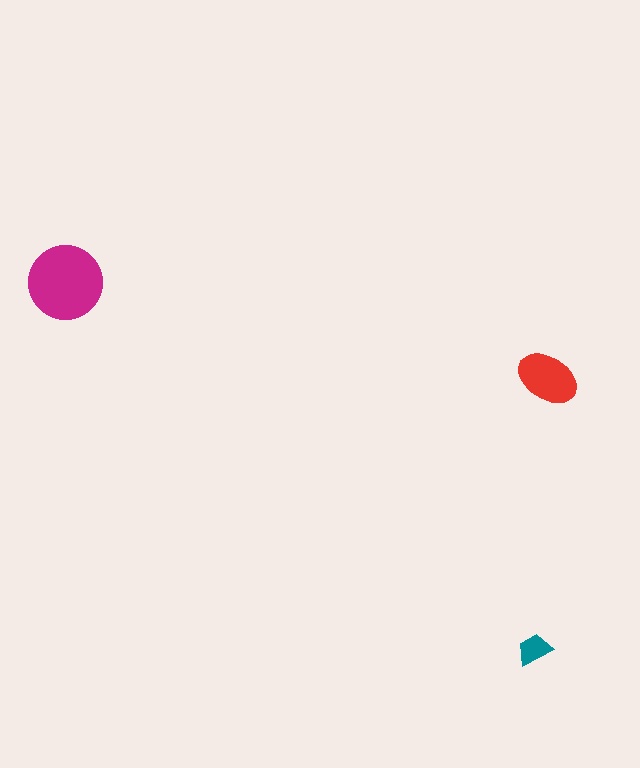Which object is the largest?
The magenta circle.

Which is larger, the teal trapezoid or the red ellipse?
The red ellipse.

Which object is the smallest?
The teal trapezoid.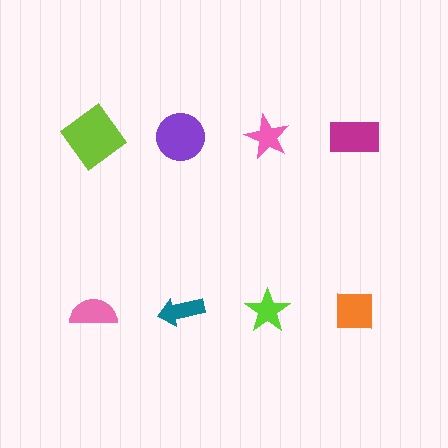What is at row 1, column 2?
A purple circle.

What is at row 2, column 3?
A lime star.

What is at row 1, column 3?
A pink star.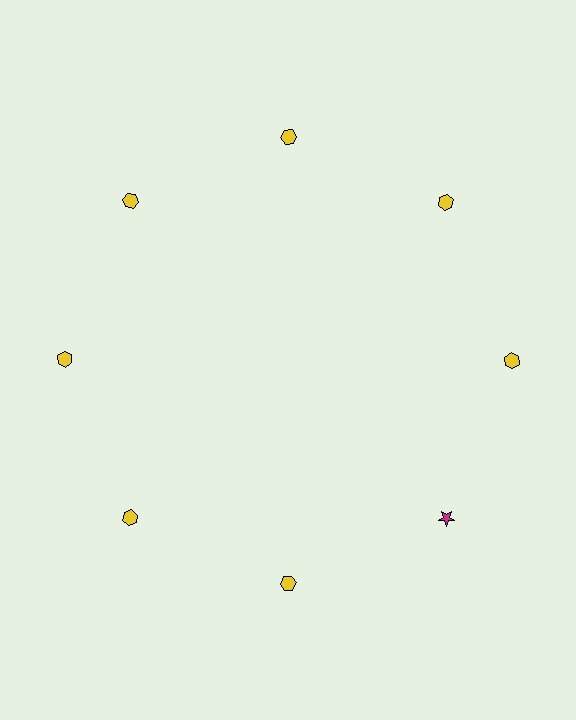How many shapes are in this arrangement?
There are 8 shapes arranged in a ring pattern.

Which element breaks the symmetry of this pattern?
The magenta star at roughly the 4 o'clock position breaks the symmetry. All other shapes are yellow hexagons.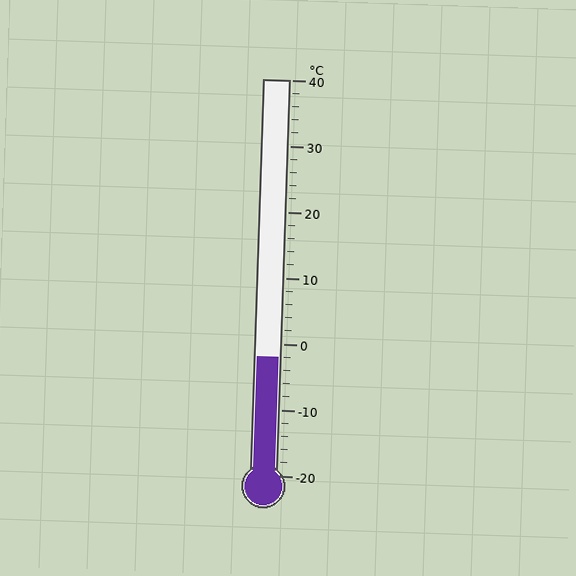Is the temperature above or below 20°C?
The temperature is below 20°C.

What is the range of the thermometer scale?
The thermometer scale ranges from -20°C to 40°C.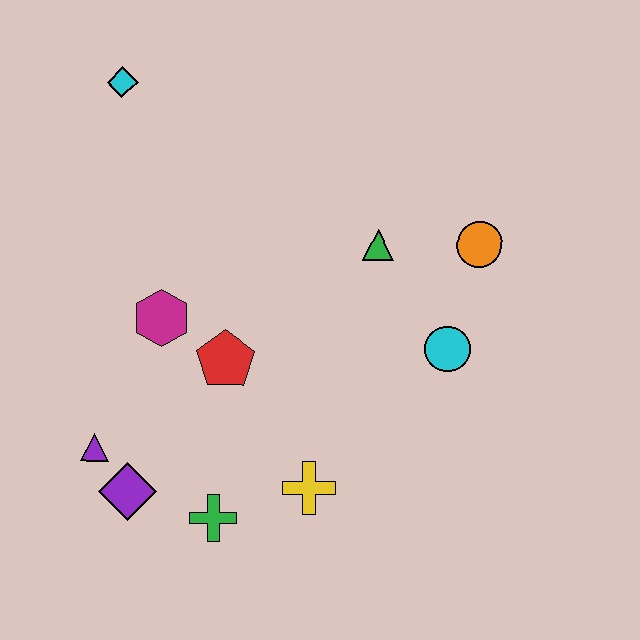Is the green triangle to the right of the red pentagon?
Yes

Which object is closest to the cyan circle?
The orange circle is closest to the cyan circle.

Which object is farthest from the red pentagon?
The cyan diamond is farthest from the red pentagon.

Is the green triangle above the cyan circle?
Yes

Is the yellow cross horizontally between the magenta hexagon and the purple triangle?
No